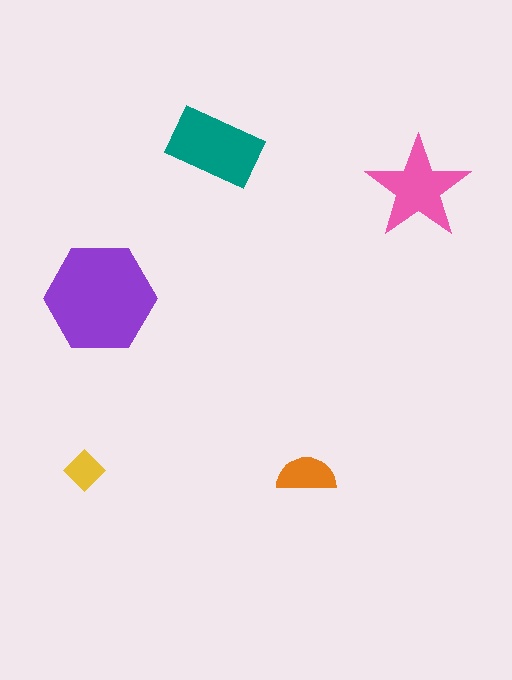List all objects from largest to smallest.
The purple hexagon, the teal rectangle, the pink star, the orange semicircle, the yellow diamond.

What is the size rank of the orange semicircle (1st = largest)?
4th.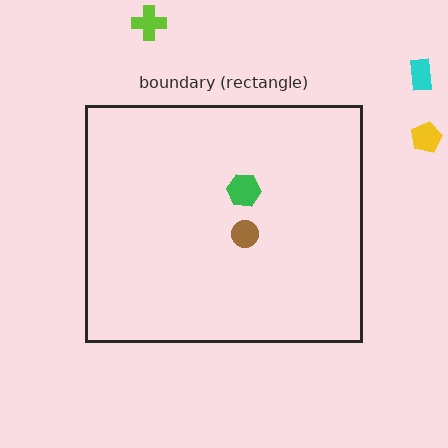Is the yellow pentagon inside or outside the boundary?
Outside.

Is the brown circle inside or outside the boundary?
Inside.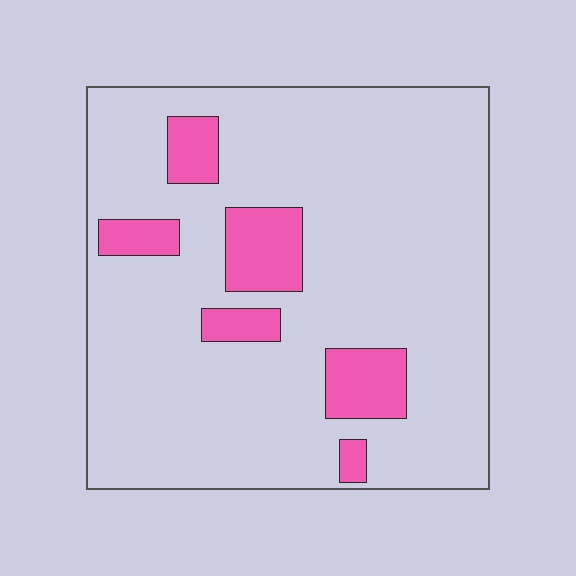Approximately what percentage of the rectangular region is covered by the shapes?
Approximately 15%.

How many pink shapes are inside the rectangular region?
6.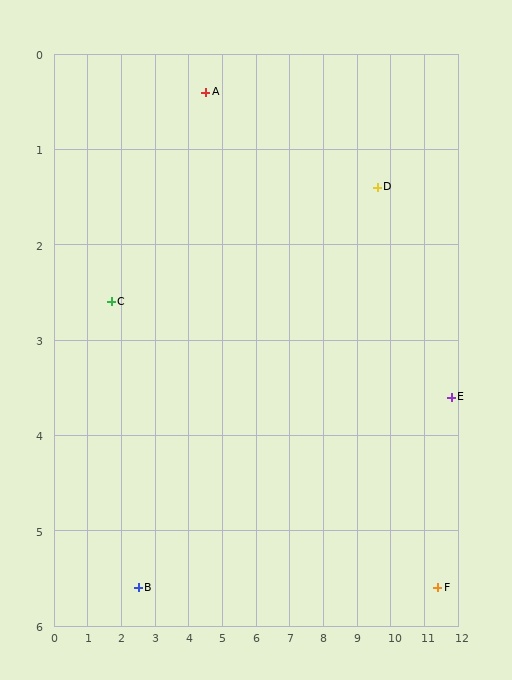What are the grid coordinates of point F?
Point F is at approximately (11.4, 5.6).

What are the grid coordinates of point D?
Point D is at approximately (9.6, 1.4).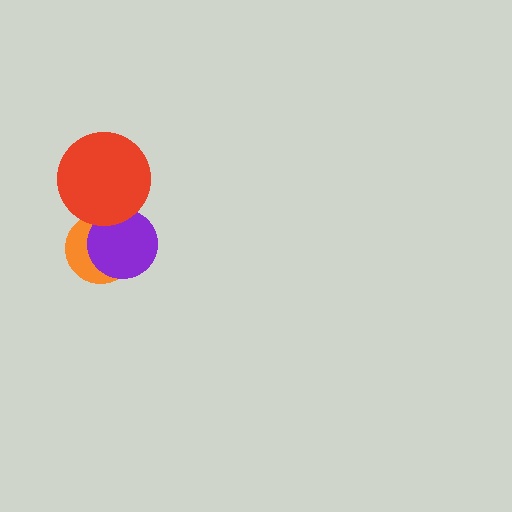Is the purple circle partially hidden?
Yes, it is partially covered by another shape.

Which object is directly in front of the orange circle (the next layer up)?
The purple circle is directly in front of the orange circle.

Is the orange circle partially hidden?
Yes, it is partially covered by another shape.